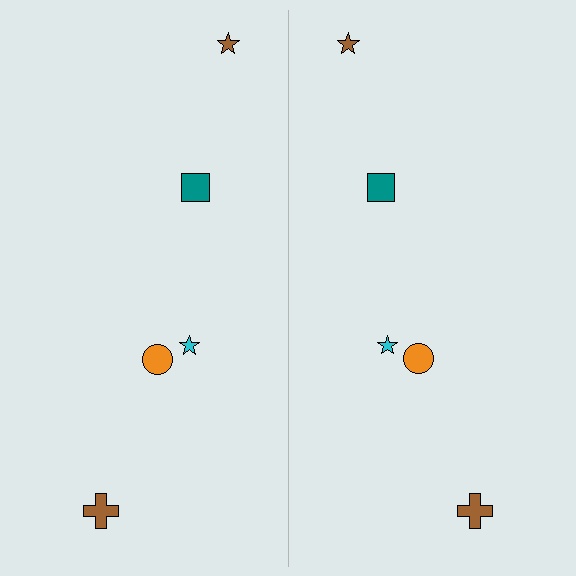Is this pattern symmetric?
Yes, this pattern has bilateral (reflection) symmetry.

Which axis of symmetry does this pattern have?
The pattern has a vertical axis of symmetry running through the center of the image.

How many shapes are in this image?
There are 10 shapes in this image.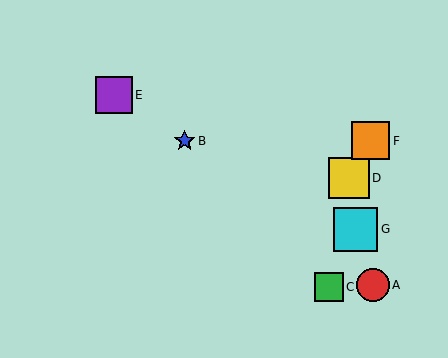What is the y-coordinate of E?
Object E is at y≈95.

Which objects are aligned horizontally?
Objects B, F are aligned horizontally.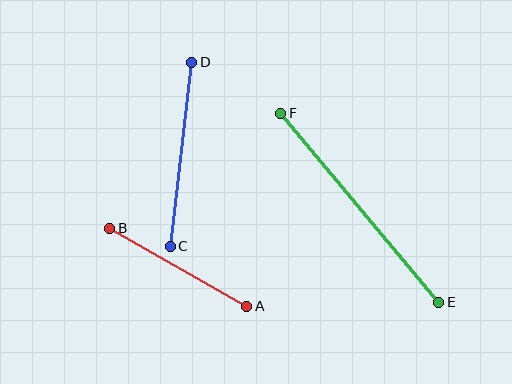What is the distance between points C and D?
The distance is approximately 185 pixels.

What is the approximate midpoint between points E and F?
The midpoint is at approximately (360, 208) pixels.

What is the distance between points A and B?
The distance is approximately 157 pixels.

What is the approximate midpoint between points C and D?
The midpoint is at approximately (181, 154) pixels.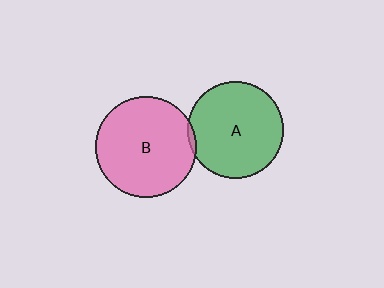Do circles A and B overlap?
Yes.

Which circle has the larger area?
Circle B (pink).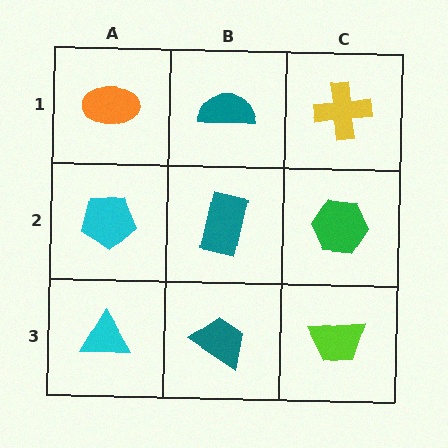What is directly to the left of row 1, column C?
A teal semicircle.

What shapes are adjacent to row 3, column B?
A teal rectangle (row 2, column B), a cyan triangle (row 3, column A), a lime trapezoid (row 3, column C).